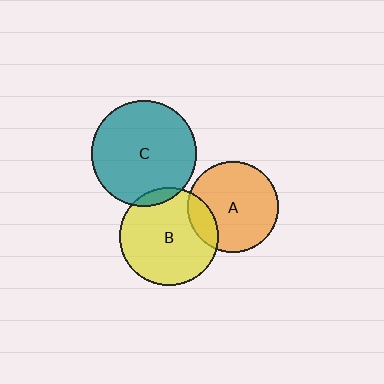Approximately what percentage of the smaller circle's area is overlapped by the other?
Approximately 5%.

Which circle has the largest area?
Circle C (teal).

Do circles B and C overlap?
Yes.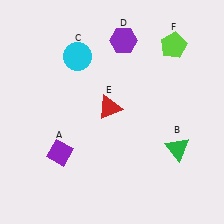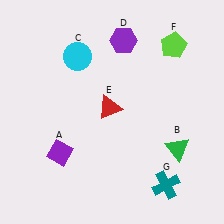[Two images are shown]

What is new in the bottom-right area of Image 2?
A teal cross (G) was added in the bottom-right area of Image 2.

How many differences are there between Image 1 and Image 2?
There is 1 difference between the two images.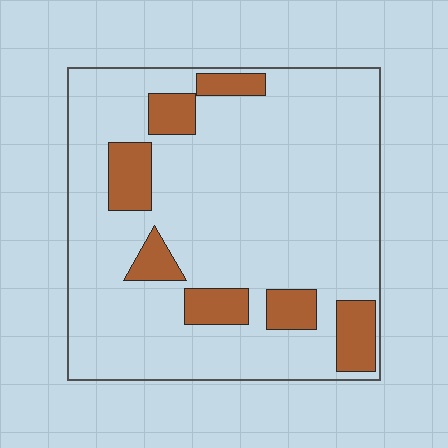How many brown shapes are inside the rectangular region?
7.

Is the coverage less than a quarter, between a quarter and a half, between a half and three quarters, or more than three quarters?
Less than a quarter.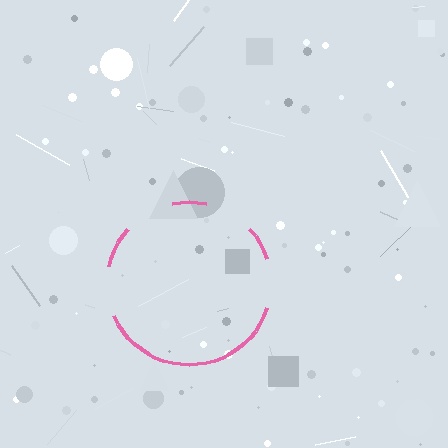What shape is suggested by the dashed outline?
The dashed outline suggests a circle.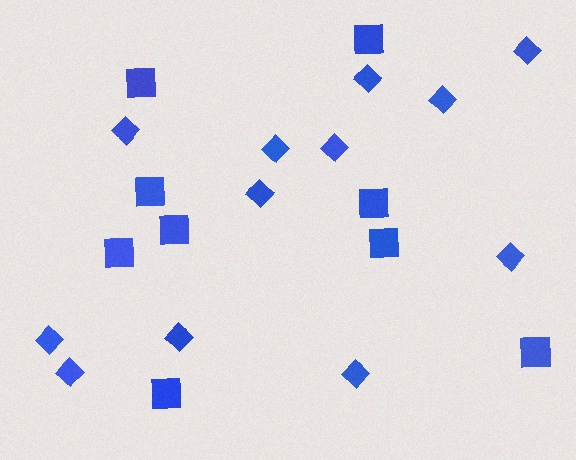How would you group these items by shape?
There are 2 groups: one group of diamonds (12) and one group of squares (9).